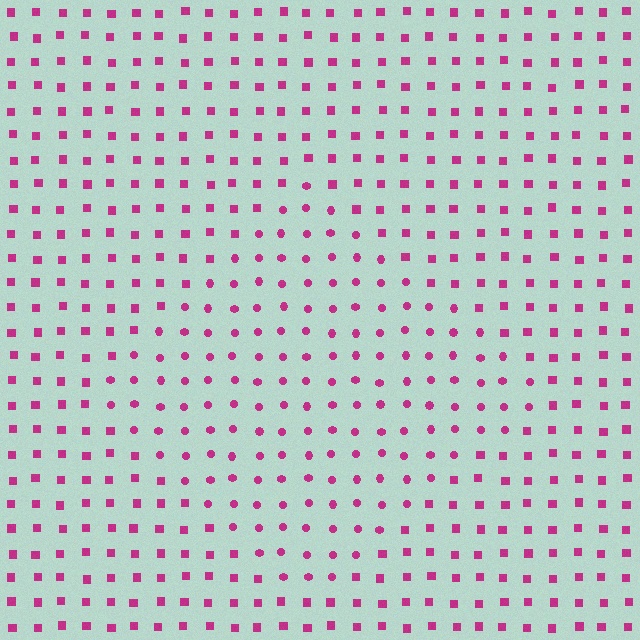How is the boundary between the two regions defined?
The boundary is defined by a change in element shape: circles inside vs. squares outside. All elements share the same color and spacing.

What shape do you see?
I see a diamond.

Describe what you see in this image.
The image is filled with small magenta elements arranged in a uniform grid. A diamond-shaped region contains circles, while the surrounding area contains squares. The boundary is defined purely by the change in element shape.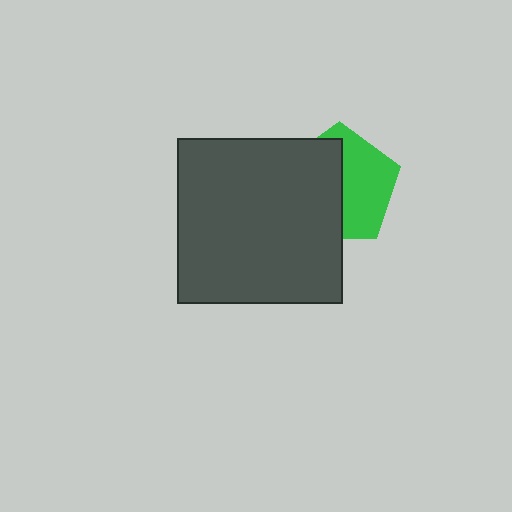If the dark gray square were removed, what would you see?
You would see the complete green pentagon.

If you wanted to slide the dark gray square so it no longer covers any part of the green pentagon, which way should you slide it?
Slide it left — that is the most direct way to separate the two shapes.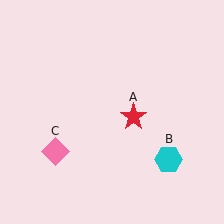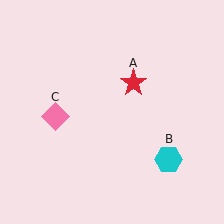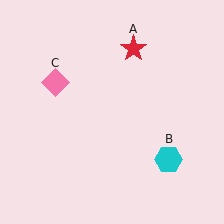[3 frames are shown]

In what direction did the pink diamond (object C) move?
The pink diamond (object C) moved up.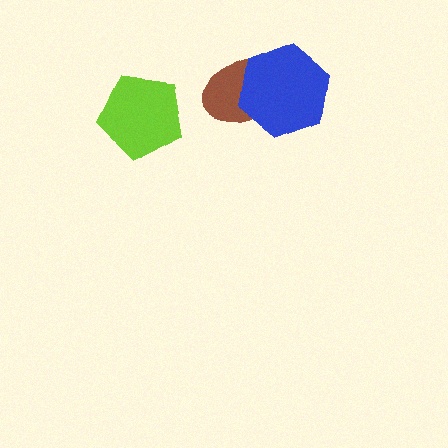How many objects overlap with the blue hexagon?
1 object overlaps with the blue hexagon.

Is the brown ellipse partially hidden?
Yes, it is partially covered by another shape.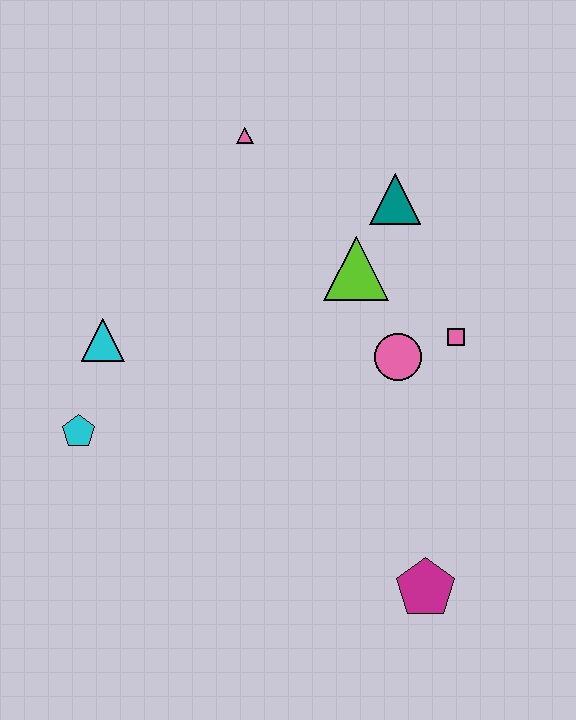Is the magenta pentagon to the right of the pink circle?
Yes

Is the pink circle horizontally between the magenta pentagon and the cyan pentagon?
Yes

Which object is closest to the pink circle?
The pink square is closest to the pink circle.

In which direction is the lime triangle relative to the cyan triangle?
The lime triangle is to the right of the cyan triangle.